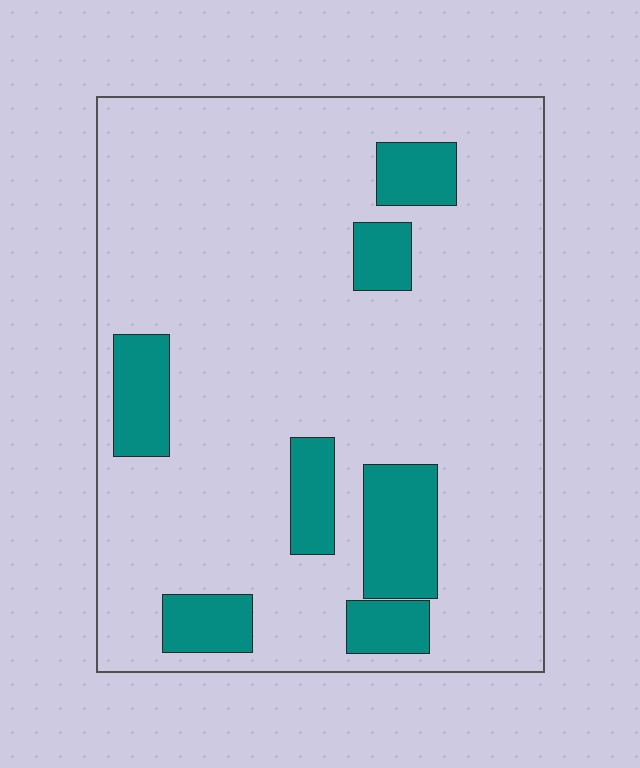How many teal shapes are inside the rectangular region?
7.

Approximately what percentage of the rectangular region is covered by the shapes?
Approximately 15%.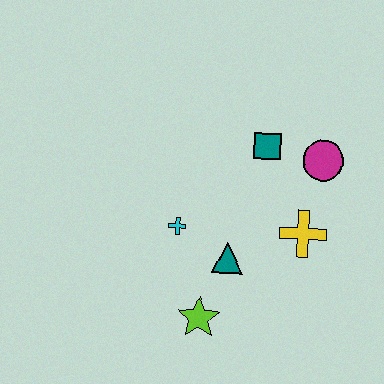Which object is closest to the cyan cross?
The teal triangle is closest to the cyan cross.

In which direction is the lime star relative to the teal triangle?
The lime star is below the teal triangle.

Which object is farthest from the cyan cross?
The magenta circle is farthest from the cyan cross.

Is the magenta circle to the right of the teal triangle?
Yes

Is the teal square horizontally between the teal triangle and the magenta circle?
Yes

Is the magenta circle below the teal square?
Yes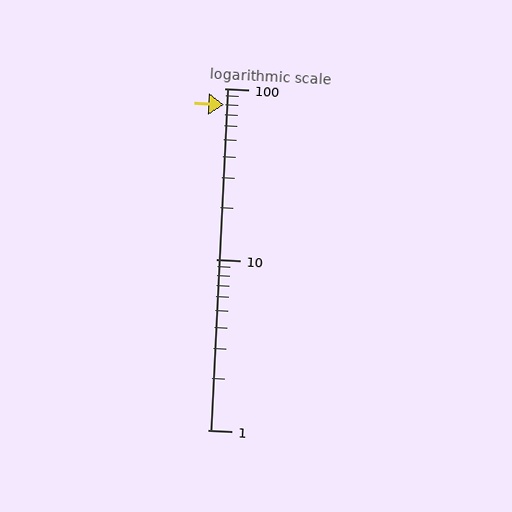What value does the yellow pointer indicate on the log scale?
The pointer indicates approximately 80.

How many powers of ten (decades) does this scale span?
The scale spans 2 decades, from 1 to 100.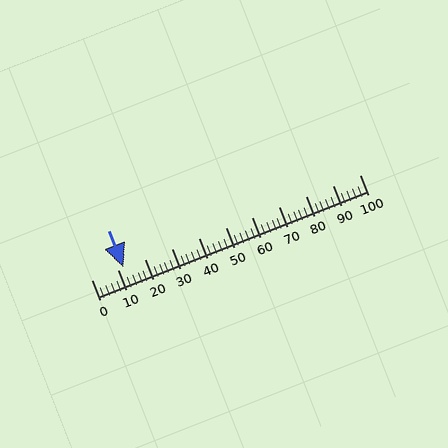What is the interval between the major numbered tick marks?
The major tick marks are spaced 10 units apart.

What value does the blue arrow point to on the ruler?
The blue arrow points to approximately 12.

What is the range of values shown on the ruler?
The ruler shows values from 0 to 100.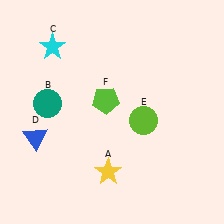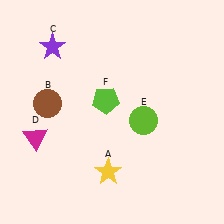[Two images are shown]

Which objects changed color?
B changed from teal to brown. C changed from cyan to purple. D changed from blue to magenta.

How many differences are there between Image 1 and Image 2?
There are 3 differences between the two images.